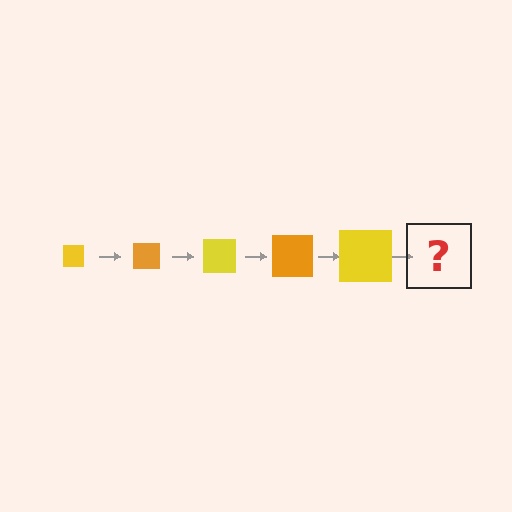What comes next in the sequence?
The next element should be an orange square, larger than the previous one.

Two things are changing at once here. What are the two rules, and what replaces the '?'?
The two rules are that the square grows larger each step and the color cycles through yellow and orange. The '?' should be an orange square, larger than the previous one.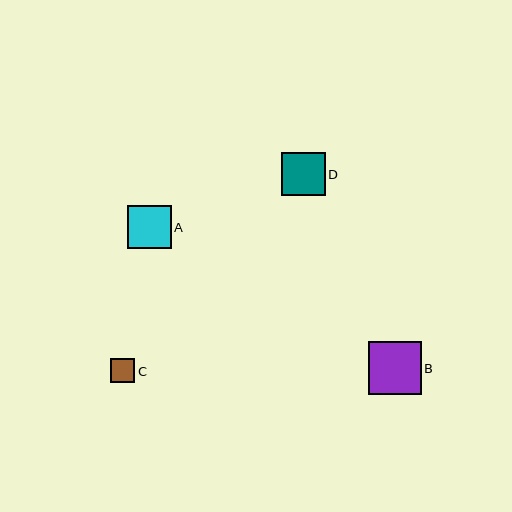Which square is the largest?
Square B is the largest with a size of approximately 53 pixels.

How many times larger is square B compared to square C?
Square B is approximately 2.2 times the size of square C.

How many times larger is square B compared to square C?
Square B is approximately 2.2 times the size of square C.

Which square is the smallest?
Square C is the smallest with a size of approximately 24 pixels.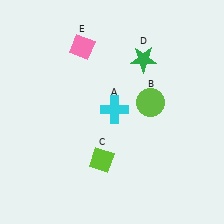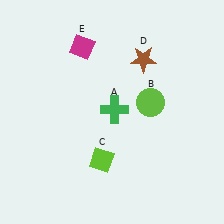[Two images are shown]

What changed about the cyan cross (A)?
In Image 1, A is cyan. In Image 2, it changed to green.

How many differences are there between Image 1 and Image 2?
There are 3 differences between the two images.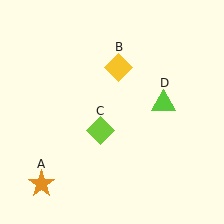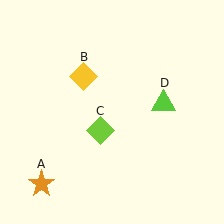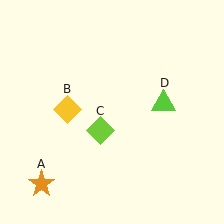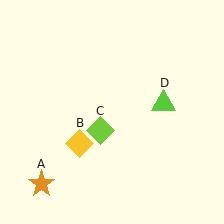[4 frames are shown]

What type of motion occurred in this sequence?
The yellow diamond (object B) rotated counterclockwise around the center of the scene.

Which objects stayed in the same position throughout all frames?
Orange star (object A) and lime diamond (object C) and lime triangle (object D) remained stationary.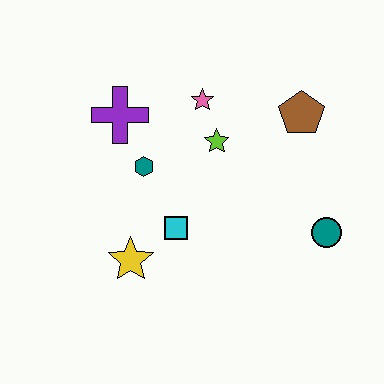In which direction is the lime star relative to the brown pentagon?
The lime star is to the left of the brown pentagon.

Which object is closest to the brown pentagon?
The lime star is closest to the brown pentagon.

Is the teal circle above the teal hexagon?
No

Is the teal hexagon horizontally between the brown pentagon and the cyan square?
No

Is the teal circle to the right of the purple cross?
Yes